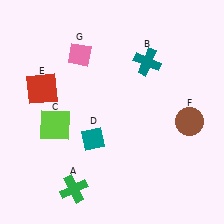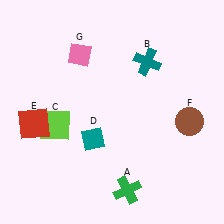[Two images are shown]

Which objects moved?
The objects that moved are: the green cross (A), the red square (E).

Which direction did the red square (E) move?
The red square (E) moved down.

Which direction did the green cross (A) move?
The green cross (A) moved right.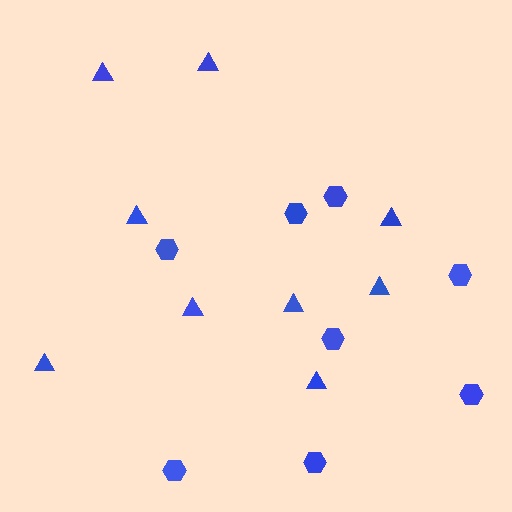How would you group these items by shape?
There are 2 groups: one group of hexagons (8) and one group of triangles (9).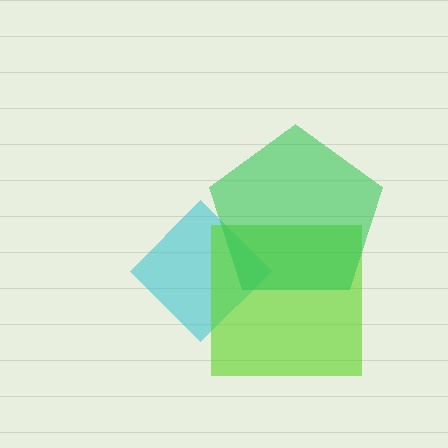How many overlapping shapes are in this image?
There are 3 overlapping shapes in the image.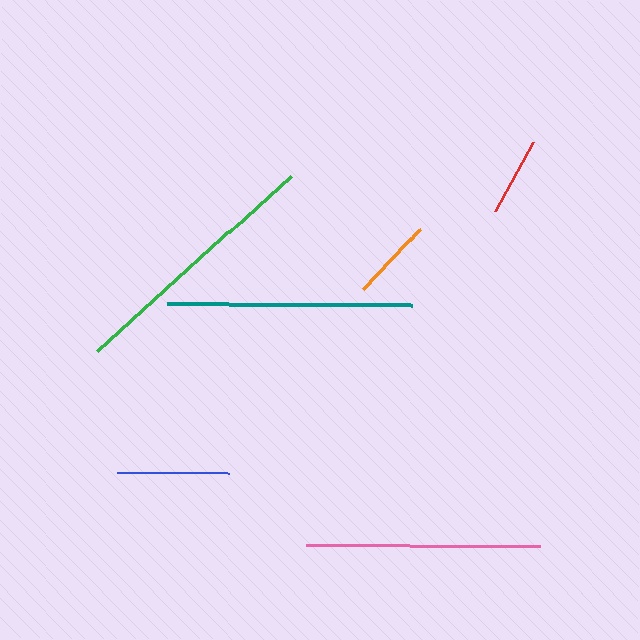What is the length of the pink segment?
The pink segment is approximately 234 pixels long.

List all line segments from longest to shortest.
From longest to shortest: green, teal, pink, blue, orange, red.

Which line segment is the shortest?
The red line is the shortest at approximately 78 pixels.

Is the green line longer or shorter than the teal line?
The green line is longer than the teal line.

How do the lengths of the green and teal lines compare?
The green and teal lines are approximately the same length.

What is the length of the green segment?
The green segment is approximately 262 pixels long.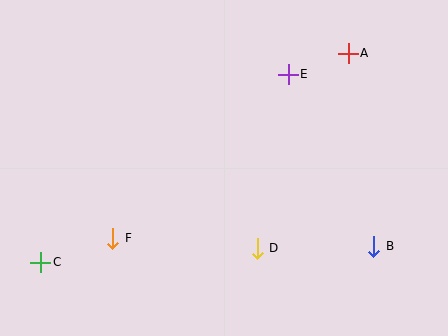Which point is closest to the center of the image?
Point D at (257, 248) is closest to the center.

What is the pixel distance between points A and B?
The distance between A and B is 195 pixels.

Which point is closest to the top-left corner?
Point F is closest to the top-left corner.